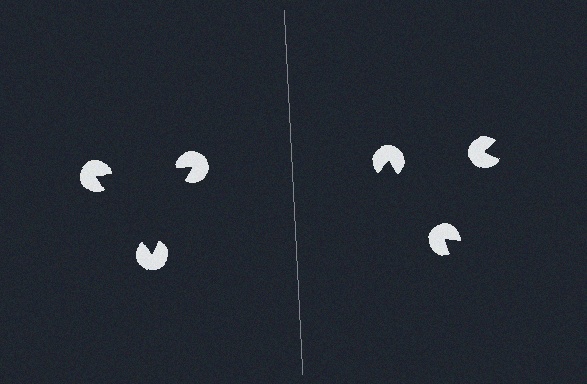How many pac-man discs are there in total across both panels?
6 — 3 on each side.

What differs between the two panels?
The pac-man discs are positioned identically on both sides; only the wedge orientations differ. On the left they align to a triangle; on the right they are misaligned.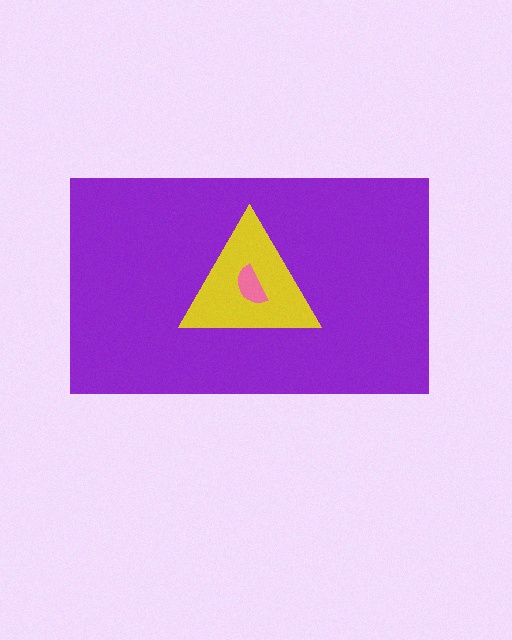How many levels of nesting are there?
3.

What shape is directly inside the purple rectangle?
The yellow triangle.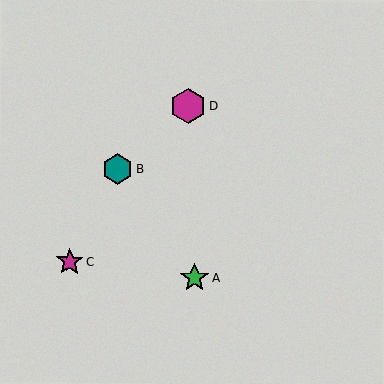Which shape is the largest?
The magenta hexagon (labeled D) is the largest.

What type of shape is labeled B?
Shape B is a teal hexagon.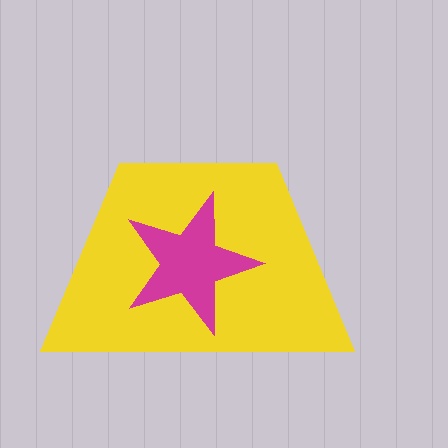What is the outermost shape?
The yellow trapezoid.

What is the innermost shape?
The magenta star.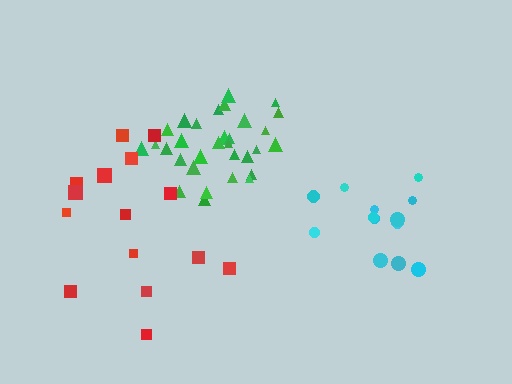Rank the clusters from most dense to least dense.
green, cyan, red.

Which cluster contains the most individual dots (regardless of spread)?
Green (32).